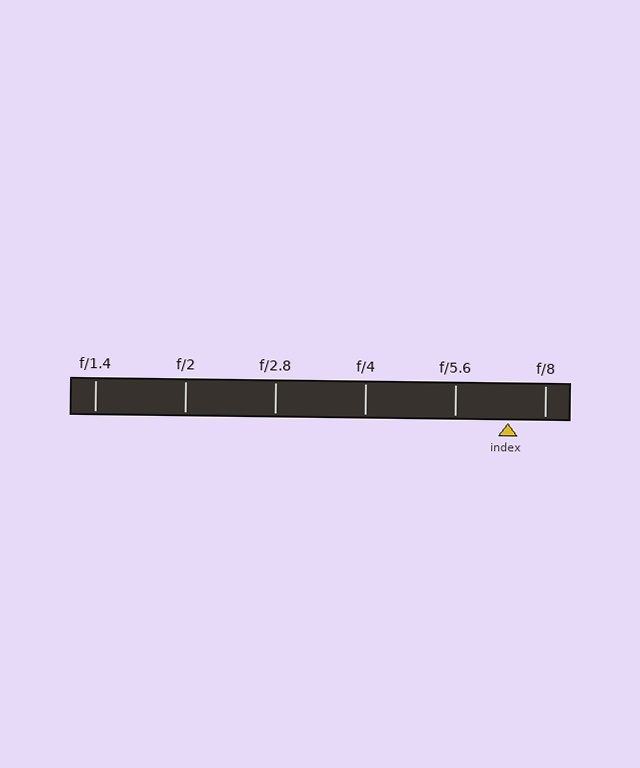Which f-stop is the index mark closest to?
The index mark is closest to f/8.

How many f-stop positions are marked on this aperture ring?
There are 6 f-stop positions marked.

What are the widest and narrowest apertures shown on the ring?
The widest aperture shown is f/1.4 and the narrowest is f/8.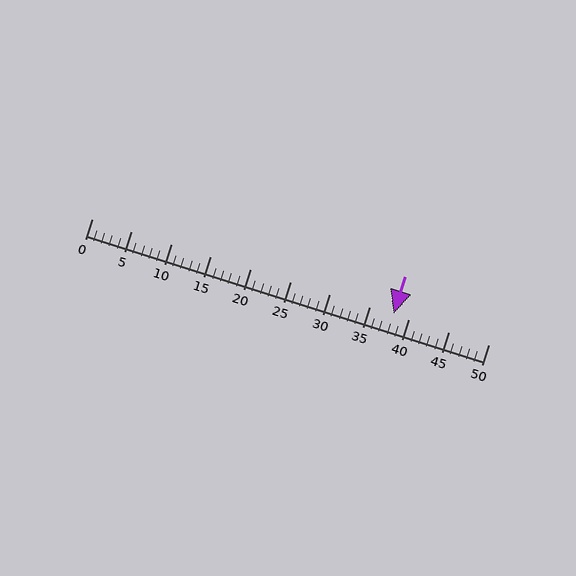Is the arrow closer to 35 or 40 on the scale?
The arrow is closer to 40.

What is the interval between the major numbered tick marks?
The major tick marks are spaced 5 units apart.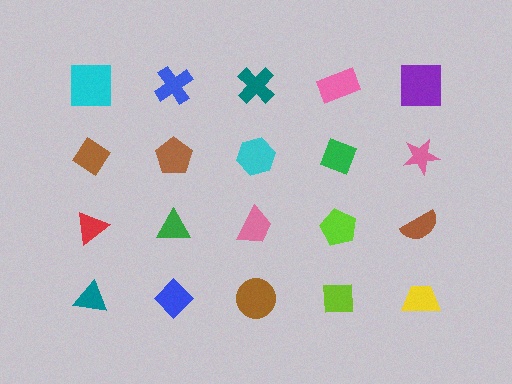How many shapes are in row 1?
5 shapes.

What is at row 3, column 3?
A pink trapezoid.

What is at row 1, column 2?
A blue cross.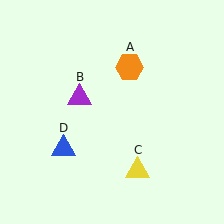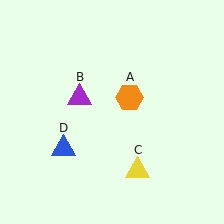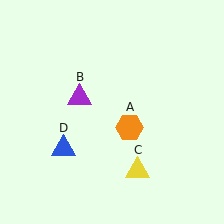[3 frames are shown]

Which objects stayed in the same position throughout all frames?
Purple triangle (object B) and yellow triangle (object C) and blue triangle (object D) remained stationary.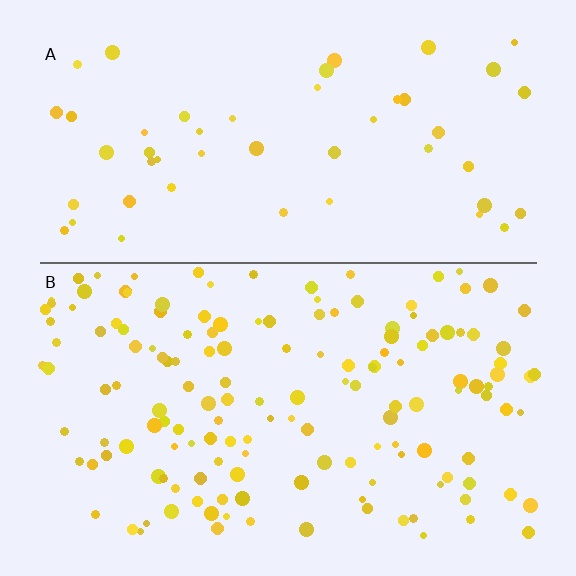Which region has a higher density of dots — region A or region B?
B (the bottom).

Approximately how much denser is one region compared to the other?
Approximately 3.0× — region B over region A.